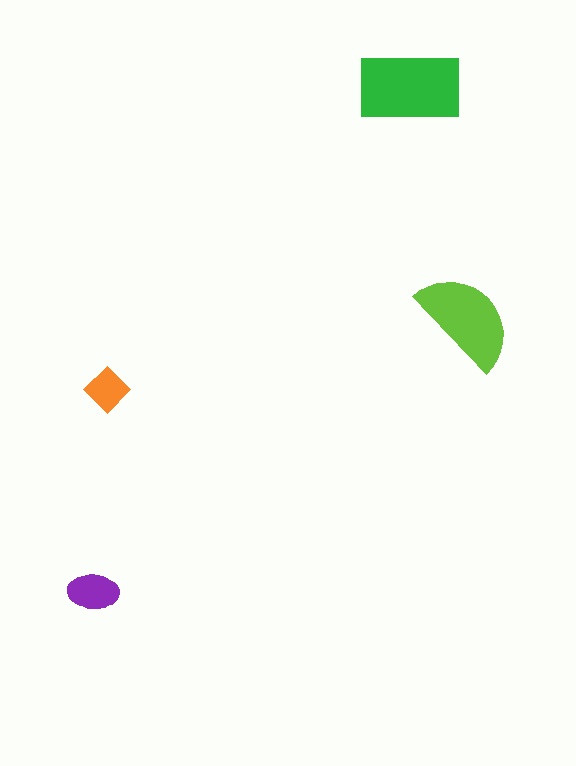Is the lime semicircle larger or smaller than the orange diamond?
Larger.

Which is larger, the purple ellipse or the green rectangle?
The green rectangle.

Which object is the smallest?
The orange diamond.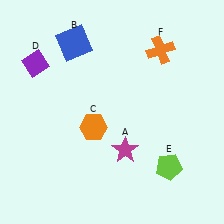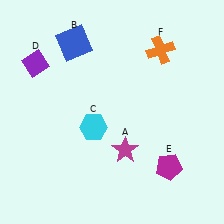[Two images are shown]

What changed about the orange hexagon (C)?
In Image 1, C is orange. In Image 2, it changed to cyan.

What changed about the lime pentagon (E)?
In Image 1, E is lime. In Image 2, it changed to magenta.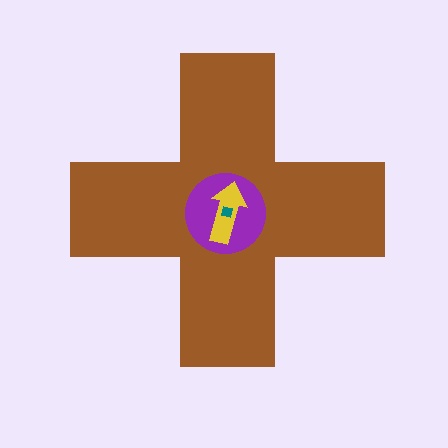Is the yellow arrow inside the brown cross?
Yes.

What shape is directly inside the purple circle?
The yellow arrow.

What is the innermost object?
The teal square.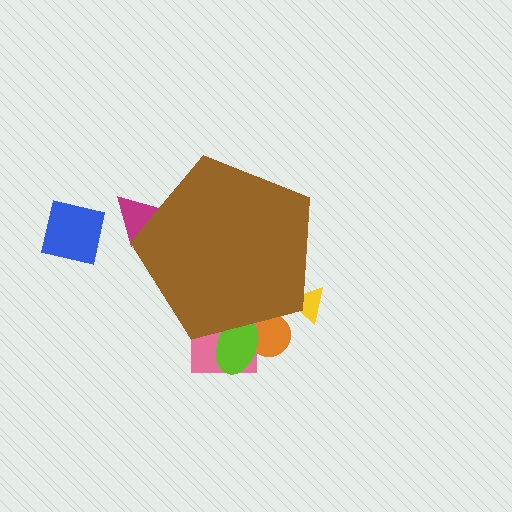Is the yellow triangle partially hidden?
Yes, the yellow triangle is partially hidden behind the brown pentagon.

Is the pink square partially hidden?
Yes, the pink square is partially hidden behind the brown pentagon.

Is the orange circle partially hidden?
Yes, the orange circle is partially hidden behind the brown pentagon.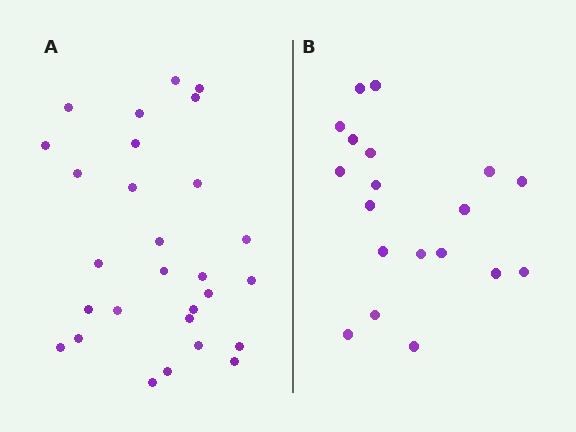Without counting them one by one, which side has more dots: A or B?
Region A (the left region) has more dots.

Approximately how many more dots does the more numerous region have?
Region A has roughly 8 or so more dots than region B.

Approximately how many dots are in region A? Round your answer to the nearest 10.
About 30 dots. (The exact count is 28, which rounds to 30.)